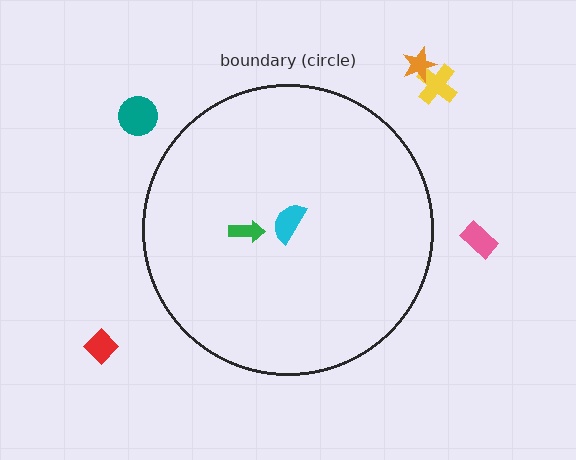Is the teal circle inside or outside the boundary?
Outside.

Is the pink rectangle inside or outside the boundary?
Outside.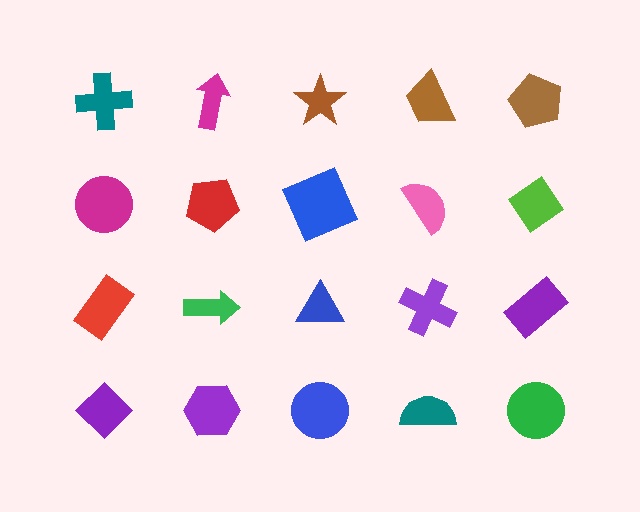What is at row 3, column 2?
A green arrow.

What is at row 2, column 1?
A magenta circle.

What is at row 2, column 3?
A blue square.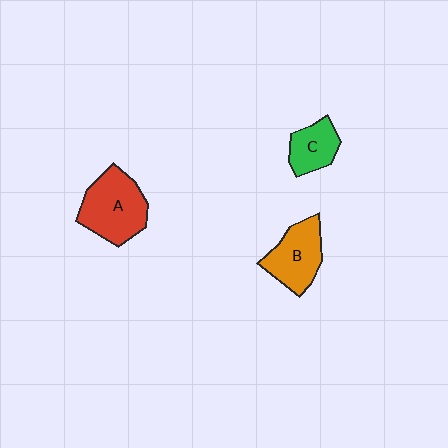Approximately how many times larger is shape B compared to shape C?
Approximately 1.4 times.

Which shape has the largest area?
Shape A (red).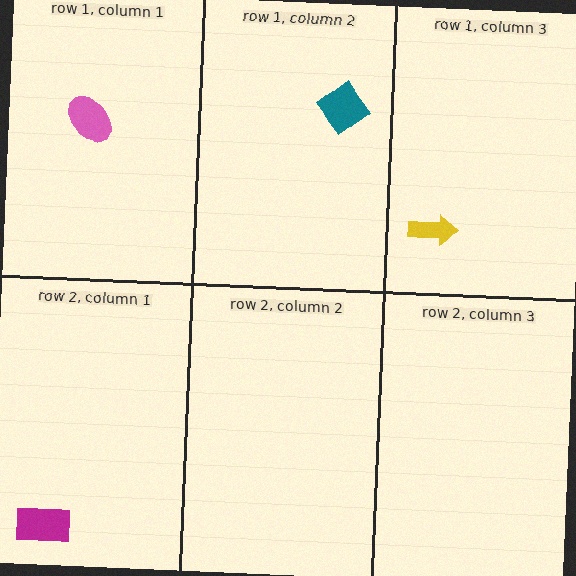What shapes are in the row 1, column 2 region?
The teal diamond.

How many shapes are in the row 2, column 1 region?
1.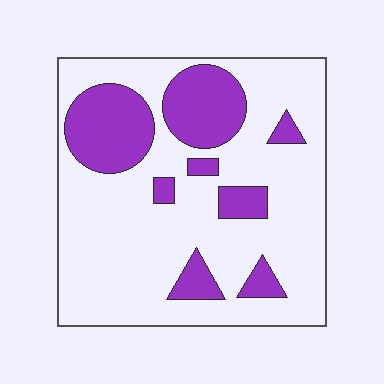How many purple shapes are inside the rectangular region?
8.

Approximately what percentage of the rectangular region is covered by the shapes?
Approximately 25%.